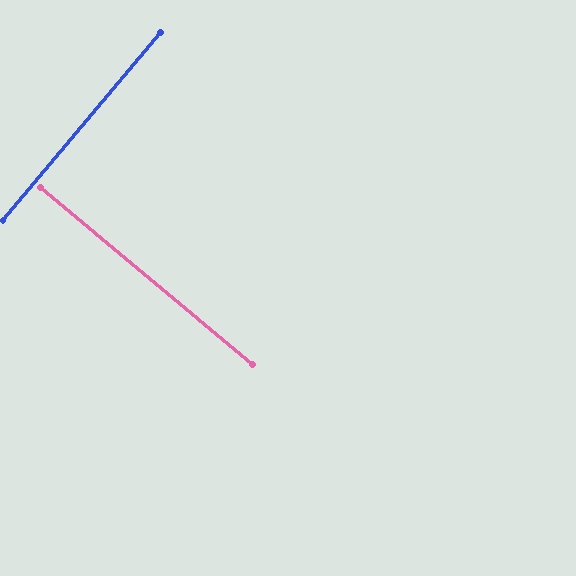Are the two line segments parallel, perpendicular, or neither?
Perpendicular — they meet at approximately 90°.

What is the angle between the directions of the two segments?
Approximately 90 degrees.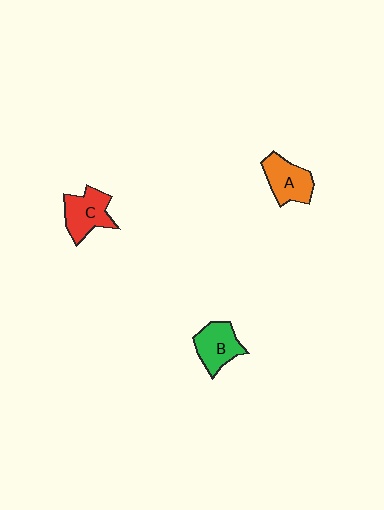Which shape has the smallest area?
Shape B (green).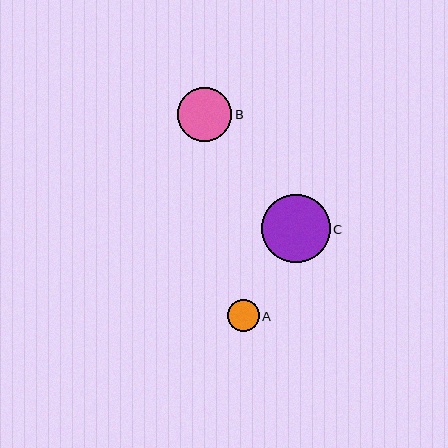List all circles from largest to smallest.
From largest to smallest: C, B, A.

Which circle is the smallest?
Circle A is the smallest with a size of approximately 32 pixels.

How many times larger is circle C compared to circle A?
Circle C is approximately 2.2 times the size of circle A.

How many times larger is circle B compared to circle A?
Circle B is approximately 1.7 times the size of circle A.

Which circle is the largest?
Circle C is the largest with a size of approximately 68 pixels.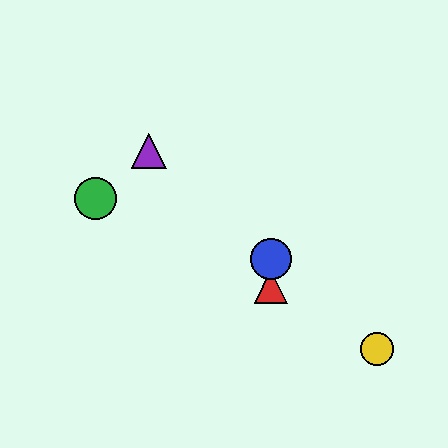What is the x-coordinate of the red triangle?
The red triangle is at x≈271.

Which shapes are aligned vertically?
The red triangle, the blue circle are aligned vertically.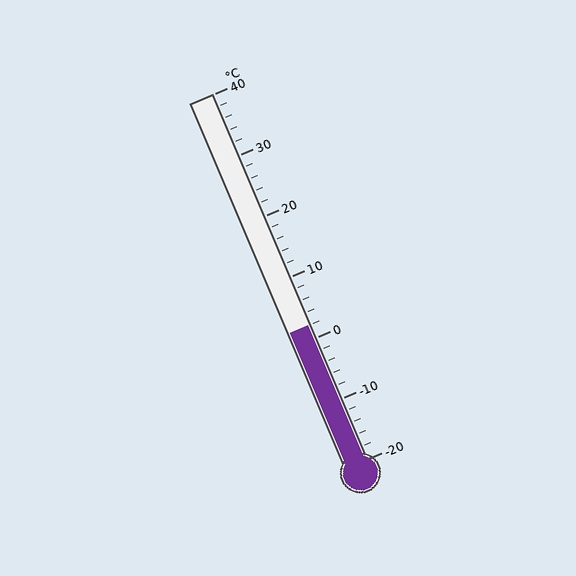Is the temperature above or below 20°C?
The temperature is below 20°C.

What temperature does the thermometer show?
The thermometer shows approximately 2°C.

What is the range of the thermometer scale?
The thermometer scale ranges from -20°C to 40°C.